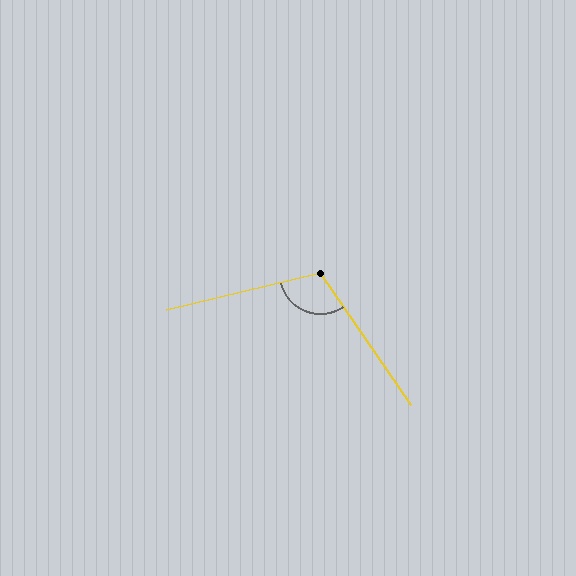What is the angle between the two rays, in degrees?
Approximately 111 degrees.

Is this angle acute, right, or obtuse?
It is obtuse.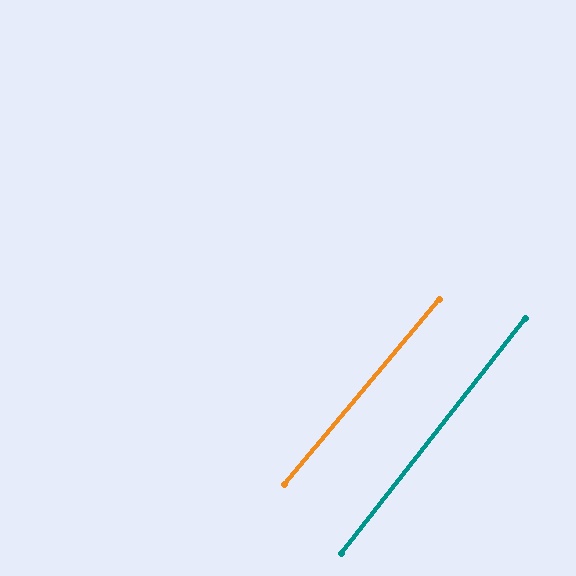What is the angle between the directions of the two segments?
Approximately 2 degrees.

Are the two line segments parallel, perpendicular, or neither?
Parallel — their directions differ by only 2.0°.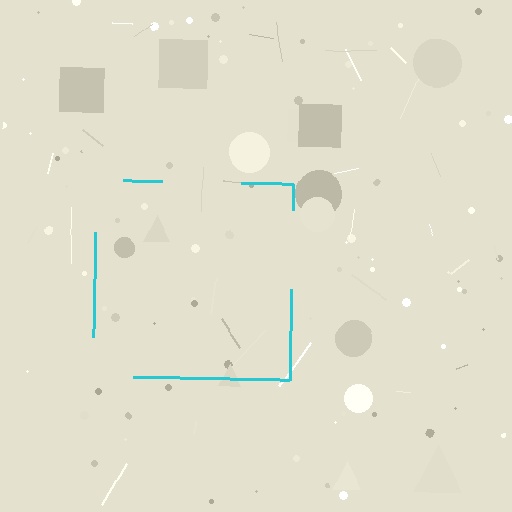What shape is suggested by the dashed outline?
The dashed outline suggests a square.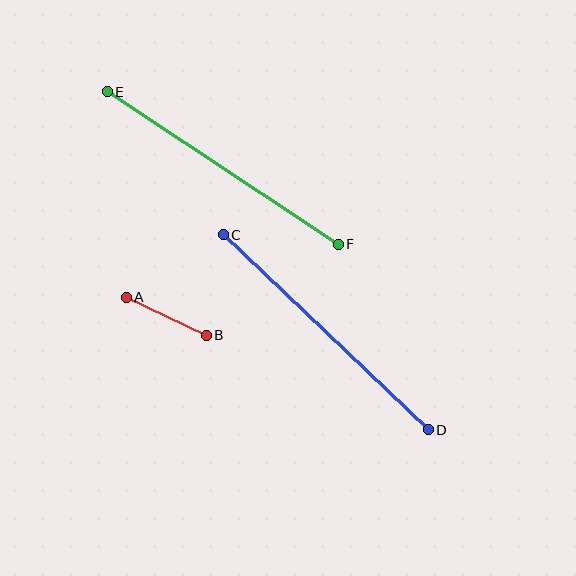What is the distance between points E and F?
The distance is approximately 277 pixels.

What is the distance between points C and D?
The distance is approximately 283 pixels.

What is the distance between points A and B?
The distance is approximately 89 pixels.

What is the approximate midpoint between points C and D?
The midpoint is at approximately (326, 332) pixels.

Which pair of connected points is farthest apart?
Points C and D are farthest apart.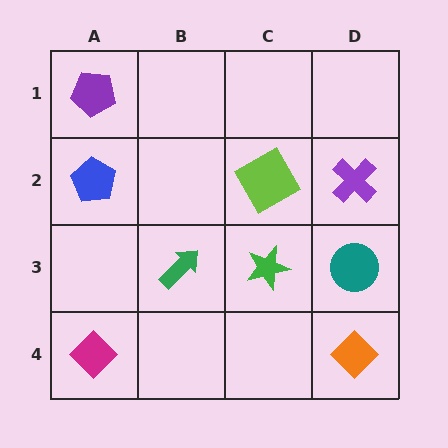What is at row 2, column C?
A lime square.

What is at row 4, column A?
A magenta diamond.